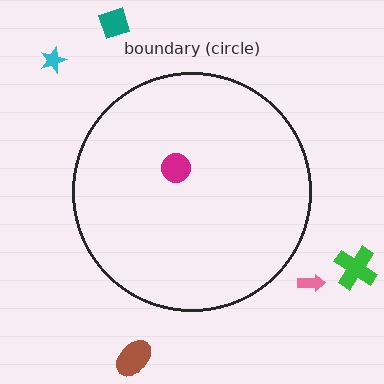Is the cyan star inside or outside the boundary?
Outside.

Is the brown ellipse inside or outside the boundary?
Outside.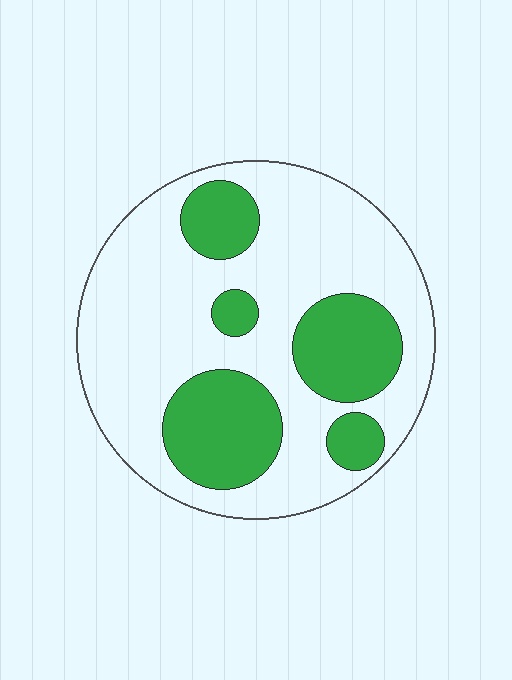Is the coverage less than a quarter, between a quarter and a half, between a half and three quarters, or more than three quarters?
Between a quarter and a half.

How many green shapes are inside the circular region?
5.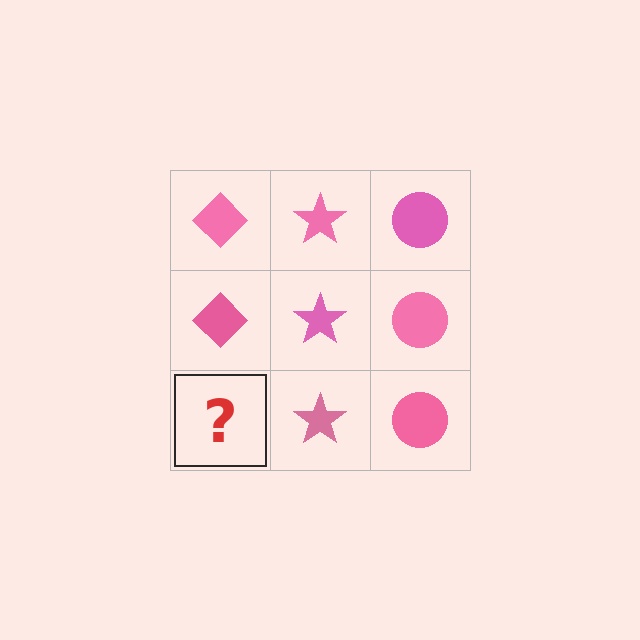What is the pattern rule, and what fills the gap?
The rule is that each column has a consistent shape. The gap should be filled with a pink diamond.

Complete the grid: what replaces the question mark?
The question mark should be replaced with a pink diamond.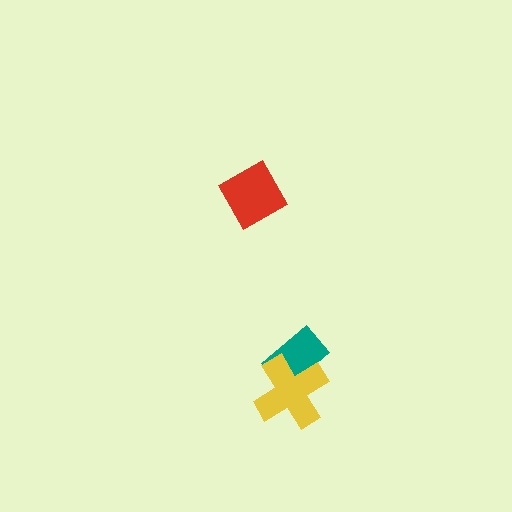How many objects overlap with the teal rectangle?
1 object overlaps with the teal rectangle.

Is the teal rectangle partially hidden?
Yes, it is partially covered by another shape.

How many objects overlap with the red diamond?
0 objects overlap with the red diamond.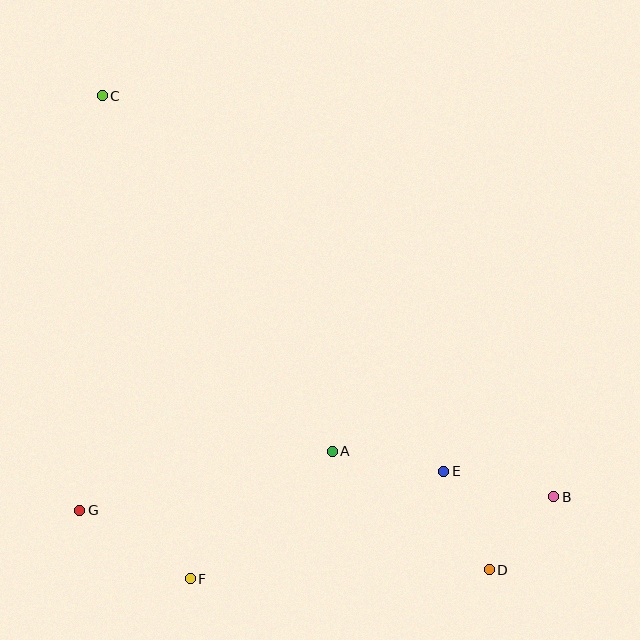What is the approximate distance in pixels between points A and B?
The distance between A and B is approximately 226 pixels.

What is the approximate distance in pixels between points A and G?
The distance between A and G is approximately 259 pixels.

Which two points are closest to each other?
Points B and D are closest to each other.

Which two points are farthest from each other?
Points C and D are farthest from each other.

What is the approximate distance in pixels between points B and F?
The distance between B and F is approximately 373 pixels.